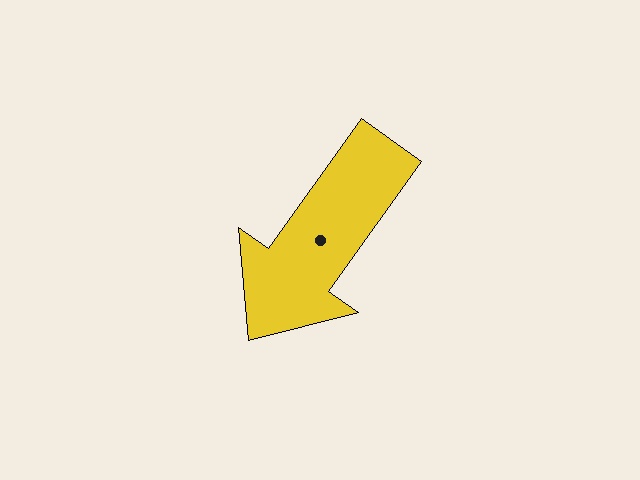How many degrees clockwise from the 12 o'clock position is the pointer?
Approximately 216 degrees.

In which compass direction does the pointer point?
Southwest.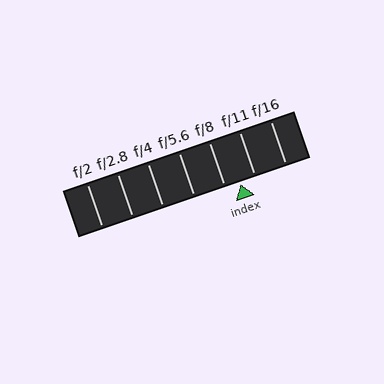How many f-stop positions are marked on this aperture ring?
There are 7 f-stop positions marked.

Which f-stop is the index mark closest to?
The index mark is closest to f/8.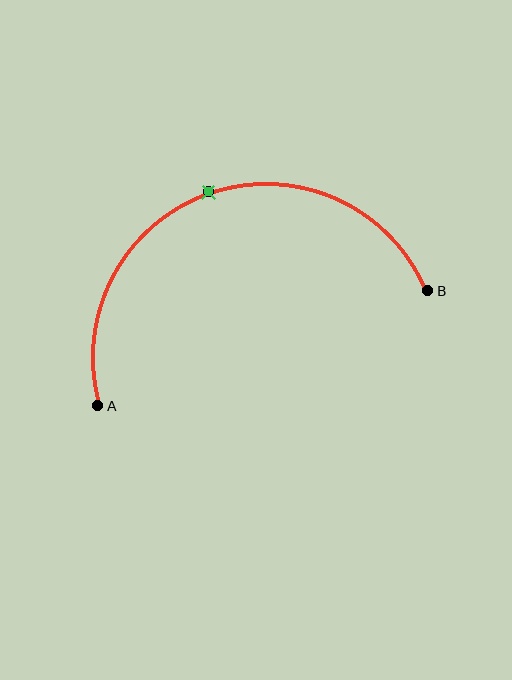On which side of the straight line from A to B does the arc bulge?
The arc bulges above the straight line connecting A and B.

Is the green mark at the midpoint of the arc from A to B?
Yes. The green mark lies on the arc at equal arc-length from both A and B — it is the arc midpoint.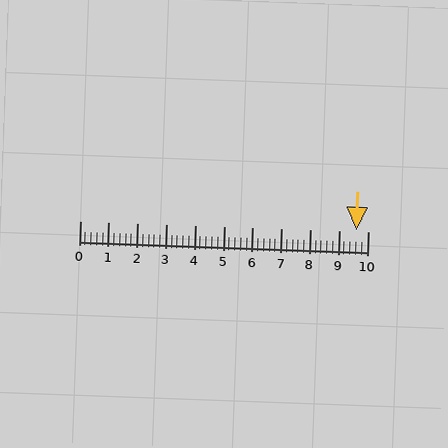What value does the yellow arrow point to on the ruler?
The yellow arrow points to approximately 9.6.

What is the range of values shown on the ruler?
The ruler shows values from 0 to 10.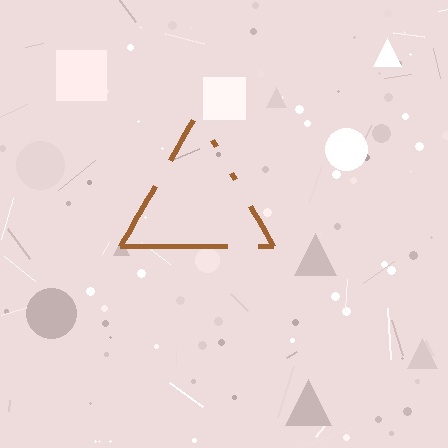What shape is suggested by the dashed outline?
The dashed outline suggests a triangle.